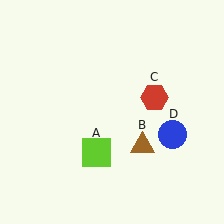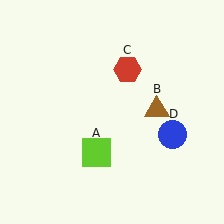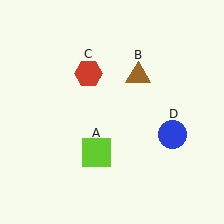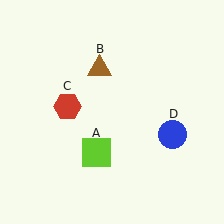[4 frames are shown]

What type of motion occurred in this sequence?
The brown triangle (object B), red hexagon (object C) rotated counterclockwise around the center of the scene.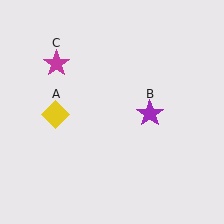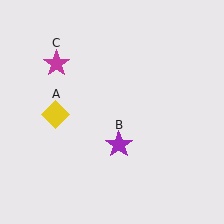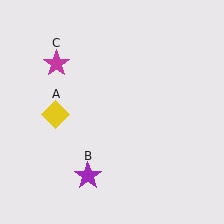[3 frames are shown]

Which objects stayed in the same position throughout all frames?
Yellow diamond (object A) and magenta star (object C) remained stationary.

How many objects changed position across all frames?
1 object changed position: purple star (object B).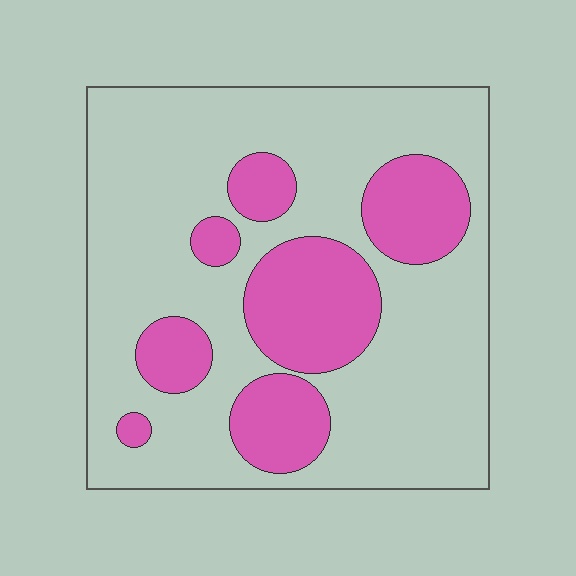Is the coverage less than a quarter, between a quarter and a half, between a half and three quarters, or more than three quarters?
Between a quarter and a half.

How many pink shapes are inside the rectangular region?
7.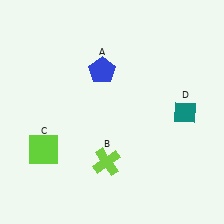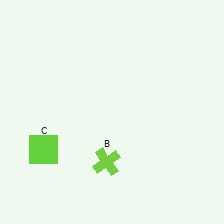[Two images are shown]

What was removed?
The teal diamond (D), the blue pentagon (A) were removed in Image 2.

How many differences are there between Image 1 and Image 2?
There are 2 differences between the two images.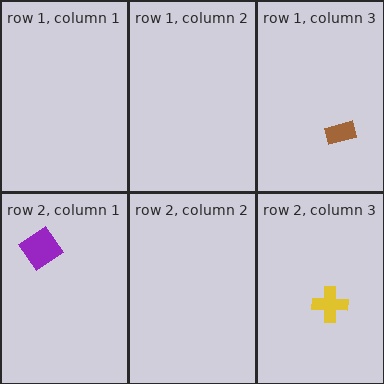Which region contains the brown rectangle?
The row 1, column 3 region.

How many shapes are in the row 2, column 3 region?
1.